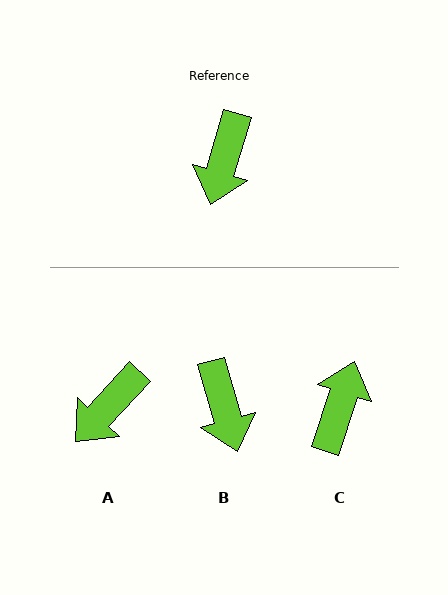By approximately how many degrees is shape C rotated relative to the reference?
Approximately 178 degrees counter-clockwise.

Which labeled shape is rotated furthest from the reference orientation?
C, about 178 degrees away.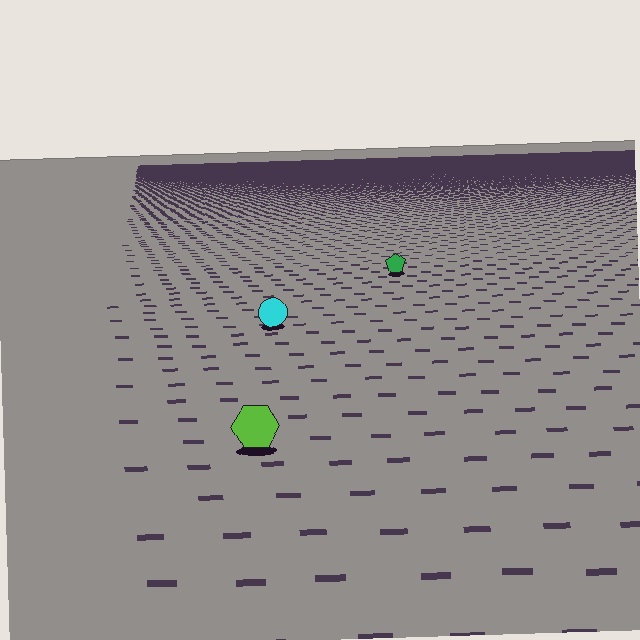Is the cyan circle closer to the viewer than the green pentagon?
Yes. The cyan circle is closer — you can tell from the texture gradient: the ground texture is coarser near it.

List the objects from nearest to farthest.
From nearest to farthest: the lime hexagon, the cyan circle, the green pentagon.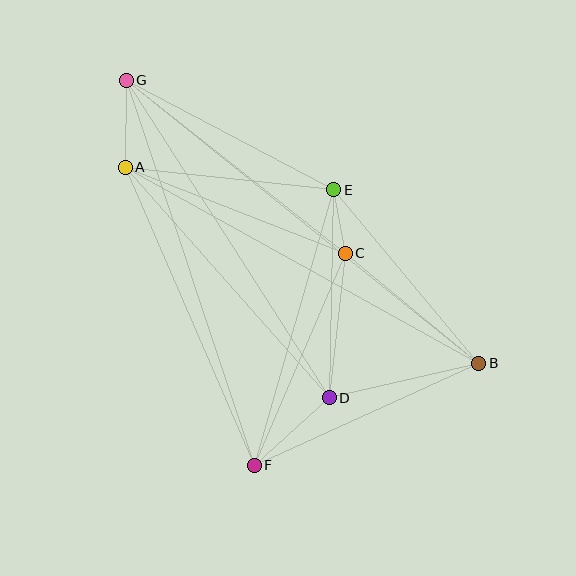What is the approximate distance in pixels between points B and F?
The distance between B and F is approximately 247 pixels.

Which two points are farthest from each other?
Points B and G are farthest from each other.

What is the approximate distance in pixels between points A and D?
The distance between A and D is approximately 308 pixels.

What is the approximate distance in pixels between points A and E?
The distance between A and E is approximately 210 pixels.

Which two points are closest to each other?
Points C and E are closest to each other.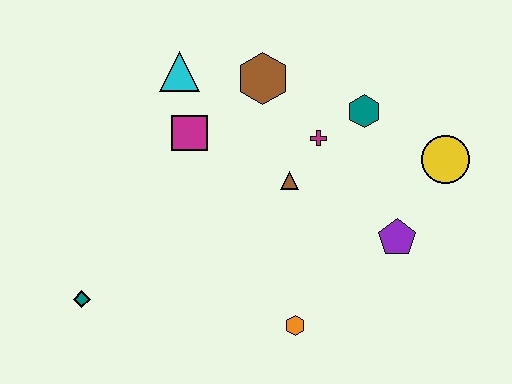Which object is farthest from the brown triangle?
The teal diamond is farthest from the brown triangle.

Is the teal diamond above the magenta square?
No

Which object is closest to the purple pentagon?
The yellow circle is closest to the purple pentagon.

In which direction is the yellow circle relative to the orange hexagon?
The yellow circle is above the orange hexagon.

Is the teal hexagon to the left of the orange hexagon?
No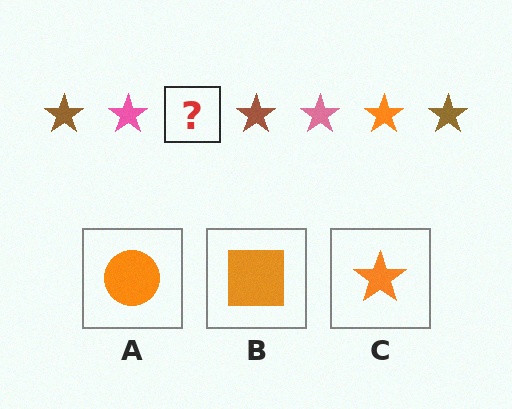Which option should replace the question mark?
Option C.